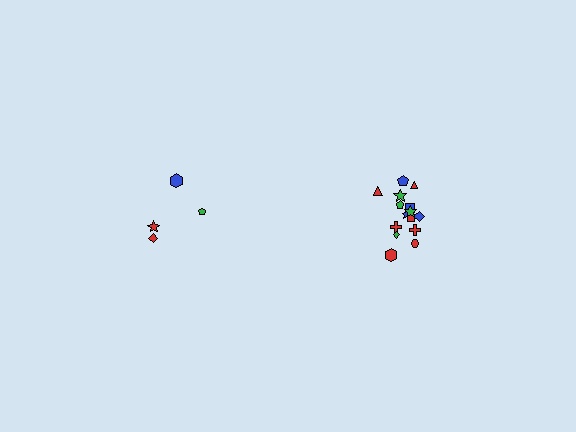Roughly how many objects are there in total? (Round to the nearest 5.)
Roughly 20 objects in total.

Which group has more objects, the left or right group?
The right group.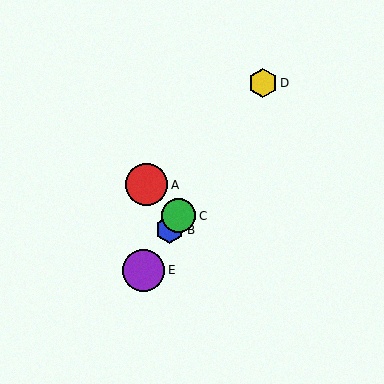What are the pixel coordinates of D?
Object D is at (263, 83).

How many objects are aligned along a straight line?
4 objects (B, C, D, E) are aligned along a straight line.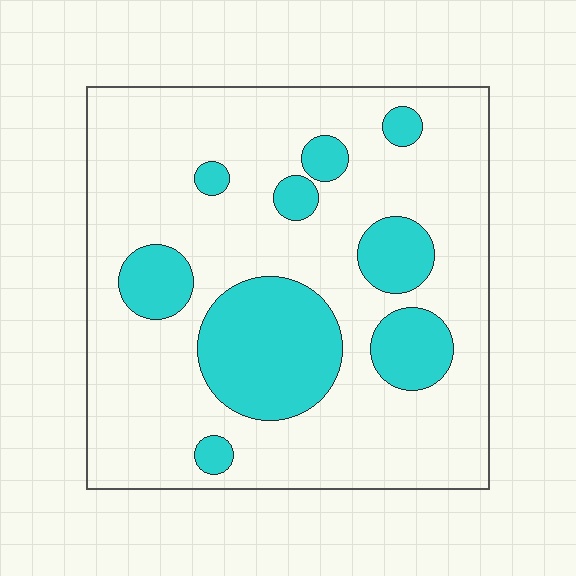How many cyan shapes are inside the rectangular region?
9.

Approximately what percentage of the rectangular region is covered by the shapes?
Approximately 25%.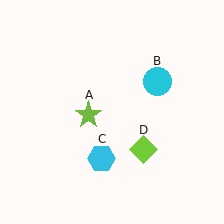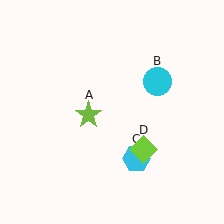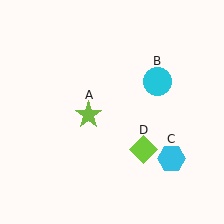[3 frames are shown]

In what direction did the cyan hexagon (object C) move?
The cyan hexagon (object C) moved right.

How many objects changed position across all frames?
1 object changed position: cyan hexagon (object C).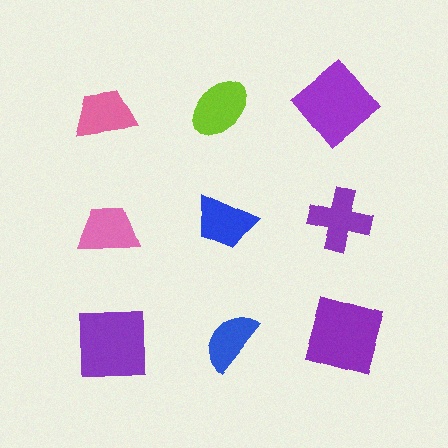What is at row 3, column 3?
A purple square.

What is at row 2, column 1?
A pink trapezoid.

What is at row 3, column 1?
A purple square.